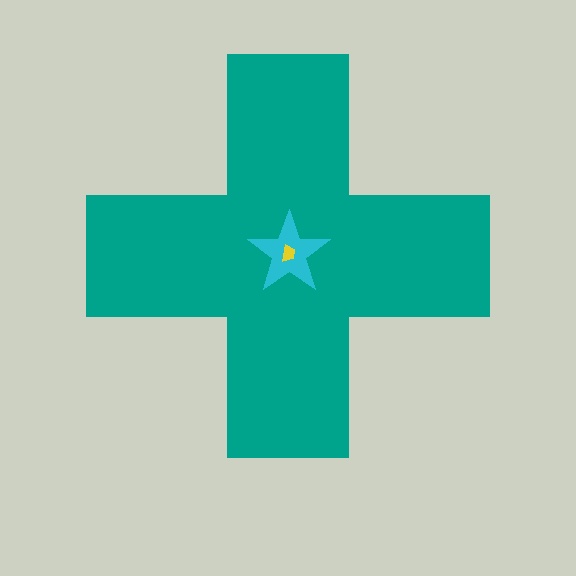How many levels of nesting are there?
3.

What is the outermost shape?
The teal cross.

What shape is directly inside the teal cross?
The cyan star.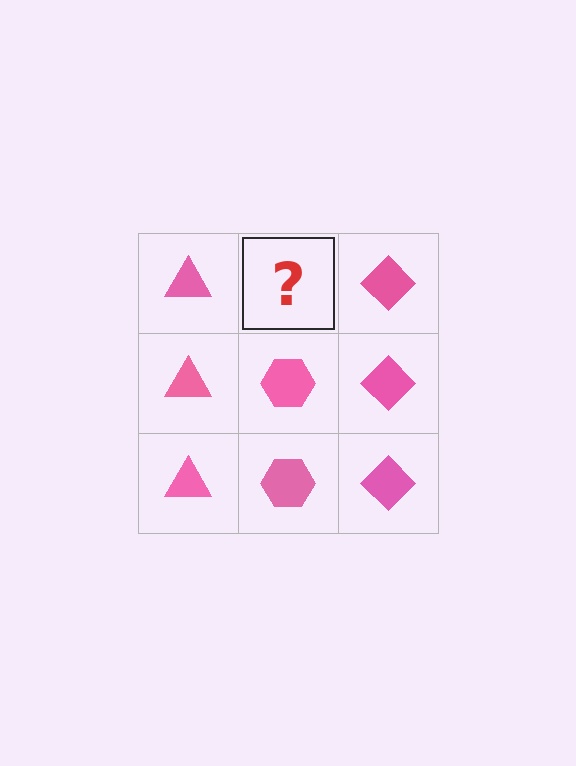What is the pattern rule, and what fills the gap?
The rule is that each column has a consistent shape. The gap should be filled with a pink hexagon.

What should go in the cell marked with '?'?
The missing cell should contain a pink hexagon.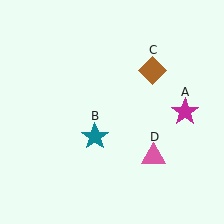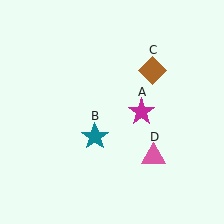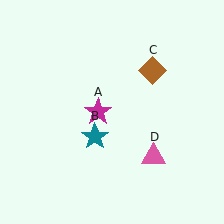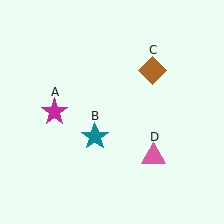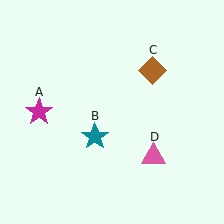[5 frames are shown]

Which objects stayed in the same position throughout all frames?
Teal star (object B) and brown diamond (object C) and pink triangle (object D) remained stationary.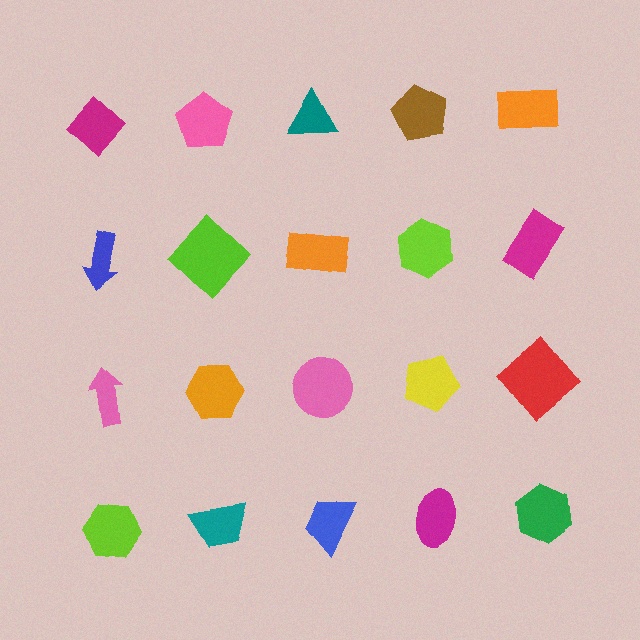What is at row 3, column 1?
A pink arrow.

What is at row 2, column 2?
A lime diamond.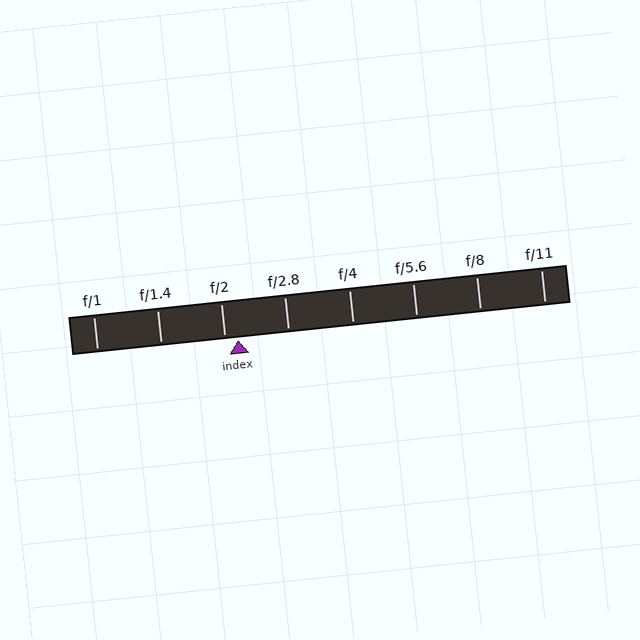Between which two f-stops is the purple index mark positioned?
The index mark is between f/2 and f/2.8.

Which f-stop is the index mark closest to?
The index mark is closest to f/2.